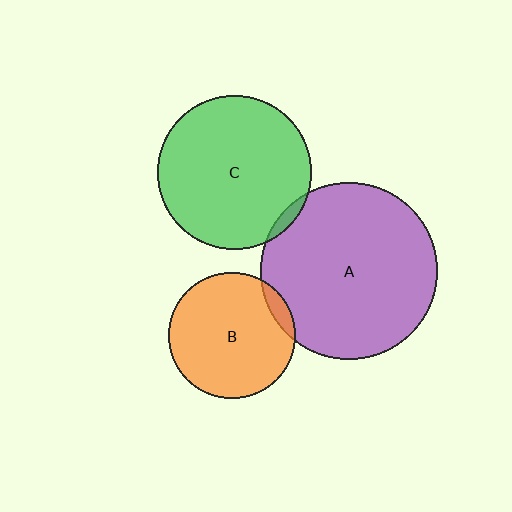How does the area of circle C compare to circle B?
Approximately 1.5 times.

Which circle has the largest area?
Circle A (purple).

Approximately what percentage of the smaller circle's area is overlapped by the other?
Approximately 5%.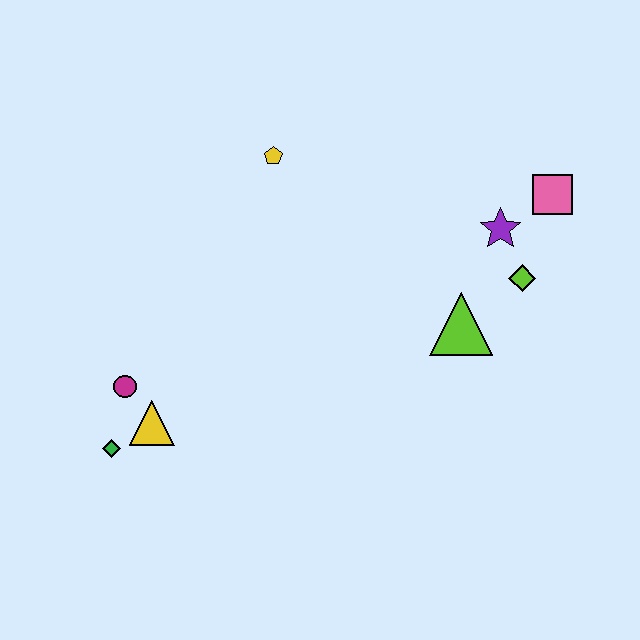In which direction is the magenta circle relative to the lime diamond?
The magenta circle is to the left of the lime diamond.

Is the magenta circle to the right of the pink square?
No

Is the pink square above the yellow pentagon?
No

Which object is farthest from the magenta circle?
The pink square is farthest from the magenta circle.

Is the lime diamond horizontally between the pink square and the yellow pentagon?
Yes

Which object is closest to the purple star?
The lime diamond is closest to the purple star.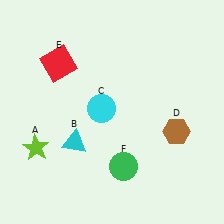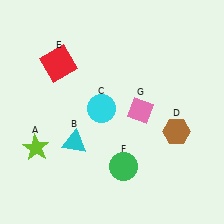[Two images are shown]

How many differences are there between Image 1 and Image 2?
There is 1 difference between the two images.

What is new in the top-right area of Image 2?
A pink diamond (G) was added in the top-right area of Image 2.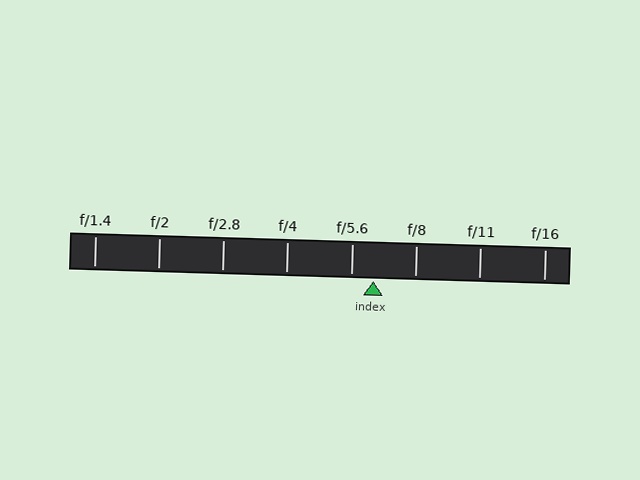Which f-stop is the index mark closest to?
The index mark is closest to f/5.6.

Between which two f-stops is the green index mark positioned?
The index mark is between f/5.6 and f/8.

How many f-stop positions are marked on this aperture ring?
There are 8 f-stop positions marked.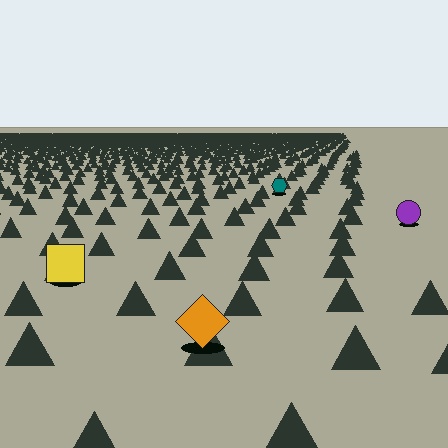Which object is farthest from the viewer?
The teal hexagon is farthest from the viewer. It appears smaller and the ground texture around it is denser.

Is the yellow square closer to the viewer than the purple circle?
Yes. The yellow square is closer — you can tell from the texture gradient: the ground texture is coarser near it.